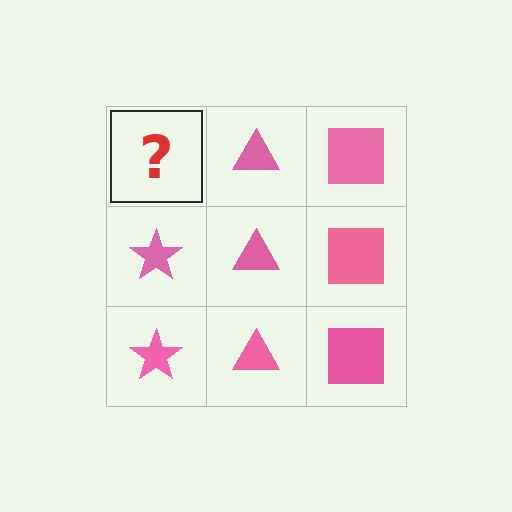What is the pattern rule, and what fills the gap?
The rule is that each column has a consistent shape. The gap should be filled with a pink star.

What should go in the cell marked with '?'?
The missing cell should contain a pink star.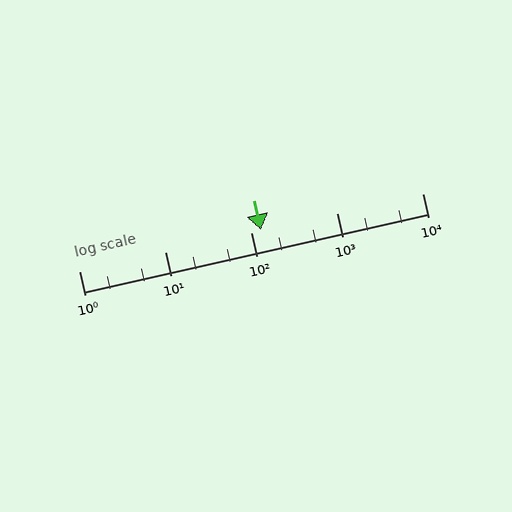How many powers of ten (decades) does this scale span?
The scale spans 4 decades, from 1 to 10000.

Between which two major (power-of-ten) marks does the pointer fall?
The pointer is between 100 and 1000.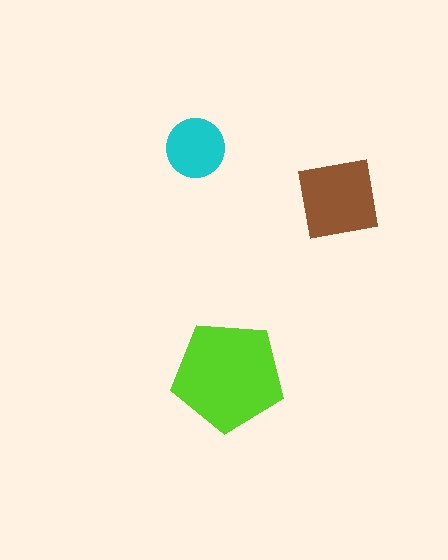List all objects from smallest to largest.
The cyan circle, the brown square, the lime pentagon.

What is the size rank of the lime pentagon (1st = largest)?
1st.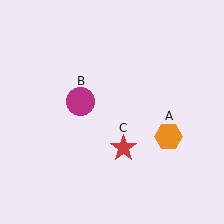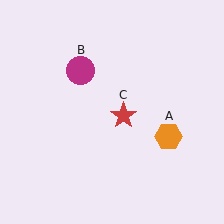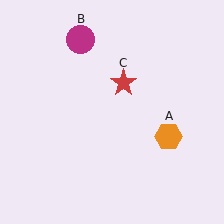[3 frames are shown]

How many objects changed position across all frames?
2 objects changed position: magenta circle (object B), red star (object C).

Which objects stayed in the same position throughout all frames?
Orange hexagon (object A) remained stationary.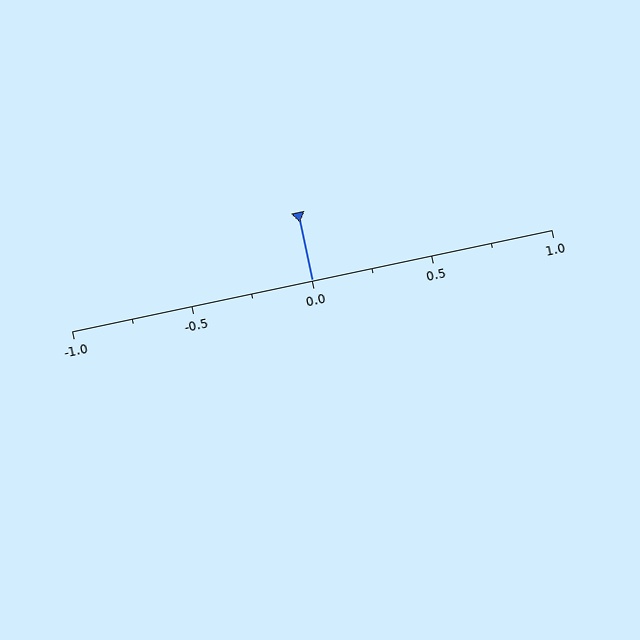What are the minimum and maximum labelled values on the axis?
The axis runs from -1.0 to 1.0.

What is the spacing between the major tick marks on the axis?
The major ticks are spaced 0.5 apart.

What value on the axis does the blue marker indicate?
The marker indicates approximately 0.